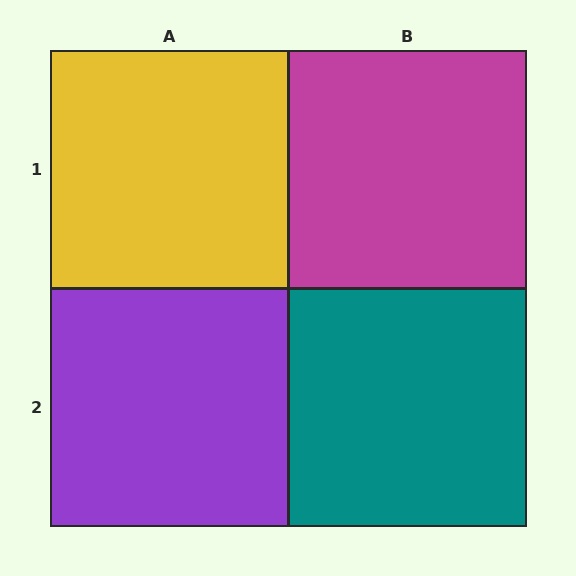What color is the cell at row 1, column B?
Magenta.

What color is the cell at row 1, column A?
Yellow.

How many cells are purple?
1 cell is purple.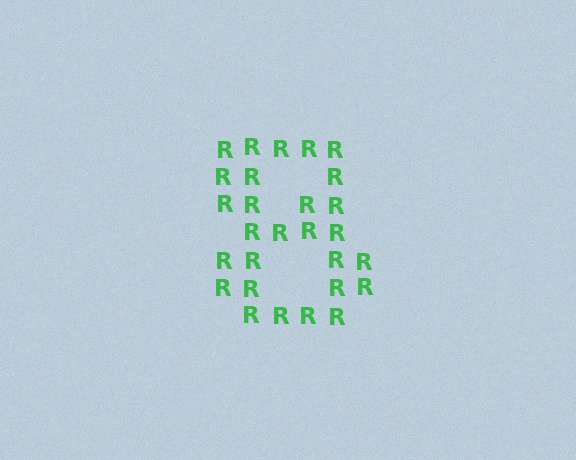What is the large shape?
The large shape is the digit 8.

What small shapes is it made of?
It is made of small letter R's.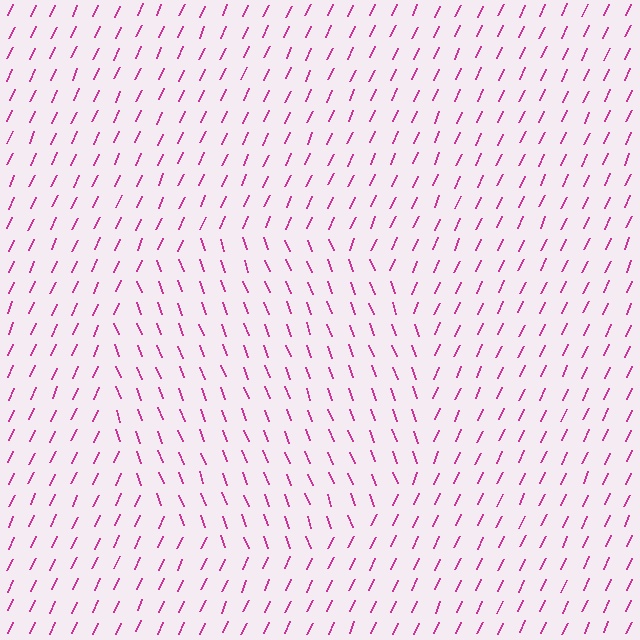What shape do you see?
I see a circle.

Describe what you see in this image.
The image is filled with small magenta line segments. A circle region in the image has lines oriented differently from the surrounding lines, creating a visible texture boundary.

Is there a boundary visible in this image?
Yes, there is a texture boundary formed by a change in line orientation.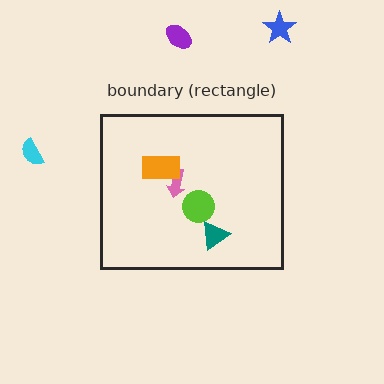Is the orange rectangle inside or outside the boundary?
Inside.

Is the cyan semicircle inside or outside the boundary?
Outside.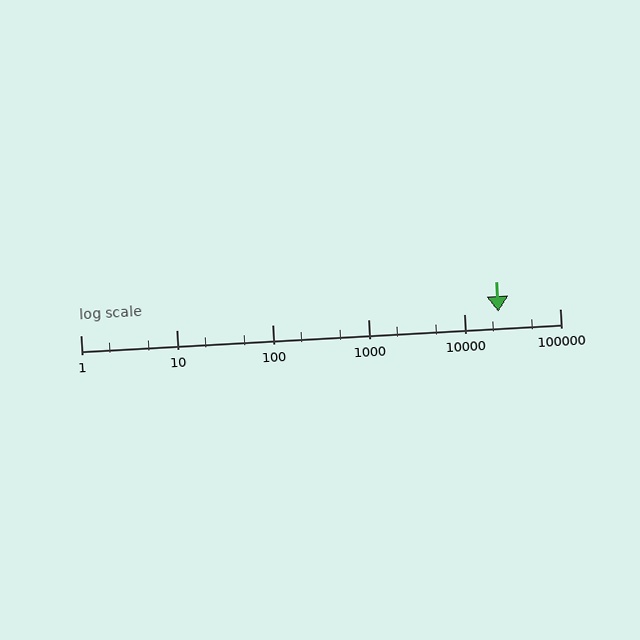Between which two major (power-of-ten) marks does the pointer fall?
The pointer is between 10000 and 100000.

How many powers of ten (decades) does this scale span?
The scale spans 5 decades, from 1 to 100000.